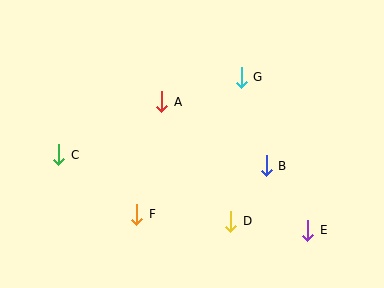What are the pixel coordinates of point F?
Point F is at (137, 214).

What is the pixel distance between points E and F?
The distance between E and F is 172 pixels.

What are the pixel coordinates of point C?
Point C is at (59, 155).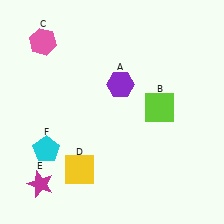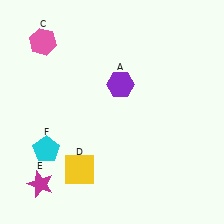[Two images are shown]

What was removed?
The lime square (B) was removed in Image 2.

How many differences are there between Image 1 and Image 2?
There is 1 difference between the two images.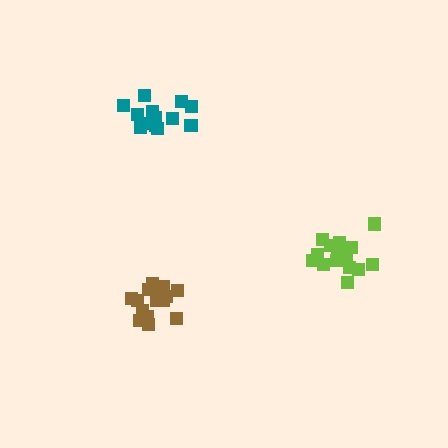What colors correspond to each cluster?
The clusters are colored: brown, lime, teal.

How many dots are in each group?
Group 1: 16 dots, Group 2: 16 dots, Group 3: 14 dots (46 total).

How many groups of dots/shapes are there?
There are 3 groups.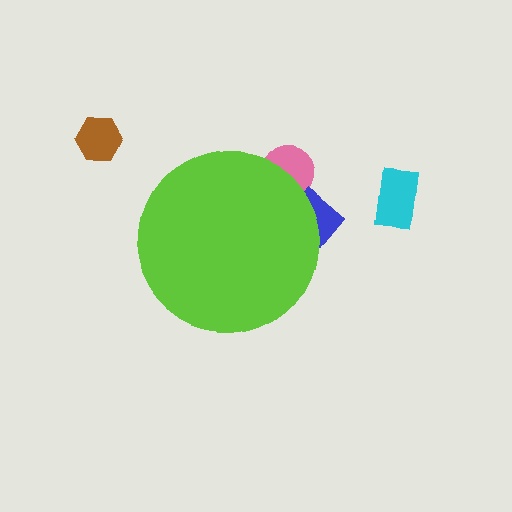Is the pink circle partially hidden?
Yes, the pink circle is partially hidden behind the lime circle.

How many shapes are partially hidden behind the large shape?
2 shapes are partially hidden.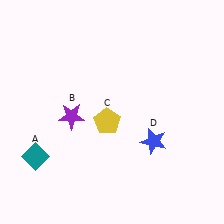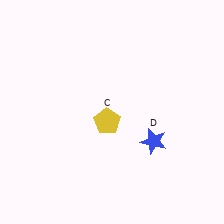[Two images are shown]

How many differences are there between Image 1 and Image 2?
There are 2 differences between the two images.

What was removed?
The teal diamond (A), the purple star (B) were removed in Image 2.